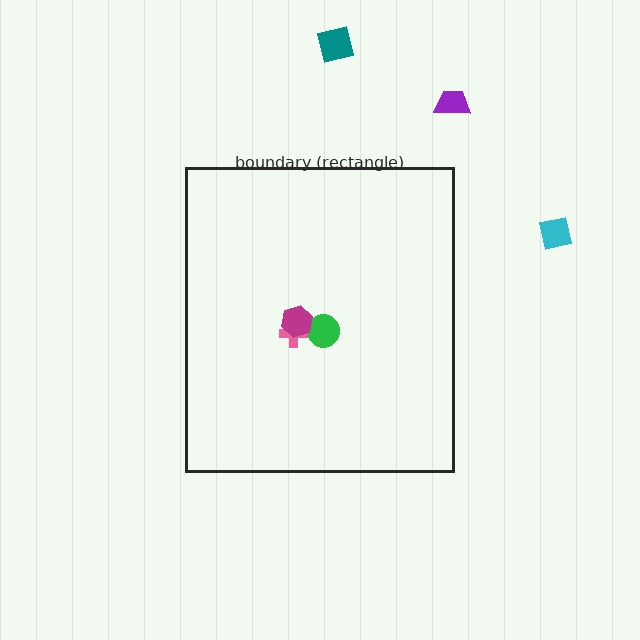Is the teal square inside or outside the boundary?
Outside.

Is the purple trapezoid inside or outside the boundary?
Outside.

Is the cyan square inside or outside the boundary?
Outside.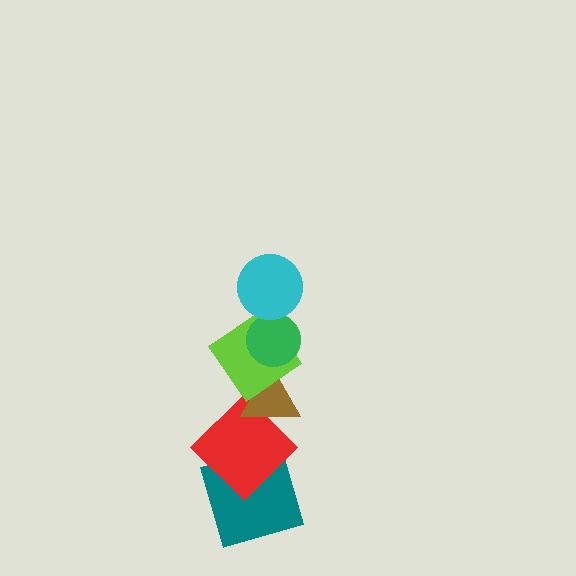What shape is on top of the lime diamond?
The green circle is on top of the lime diamond.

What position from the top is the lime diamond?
The lime diamond is 3rd from the top.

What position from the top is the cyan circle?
The cyan circle is 1st from the top.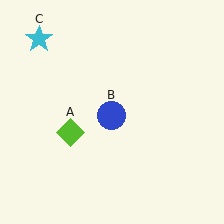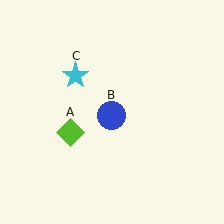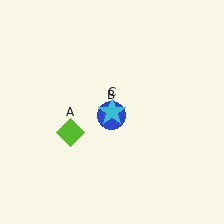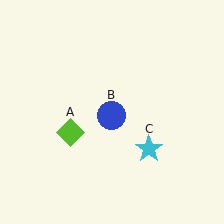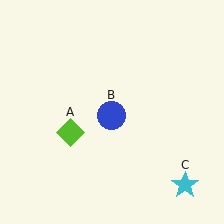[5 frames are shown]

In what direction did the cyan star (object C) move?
The cyan star (object C) moved down and to the right.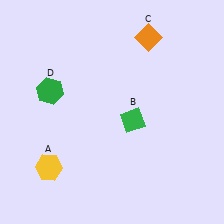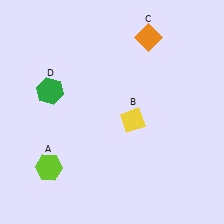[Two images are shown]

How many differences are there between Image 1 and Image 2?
There are 2 differences between the two images.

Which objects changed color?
A changed from yellow to lime. B changed from green to yellow.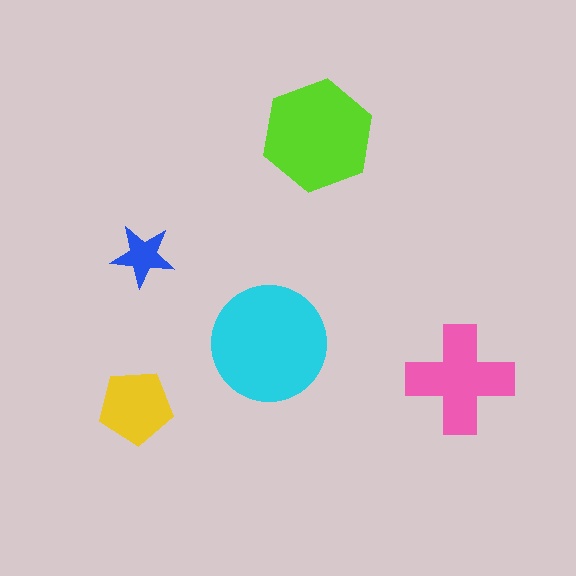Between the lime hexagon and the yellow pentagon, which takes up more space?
The lime hexagon.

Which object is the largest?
The cyan circle.